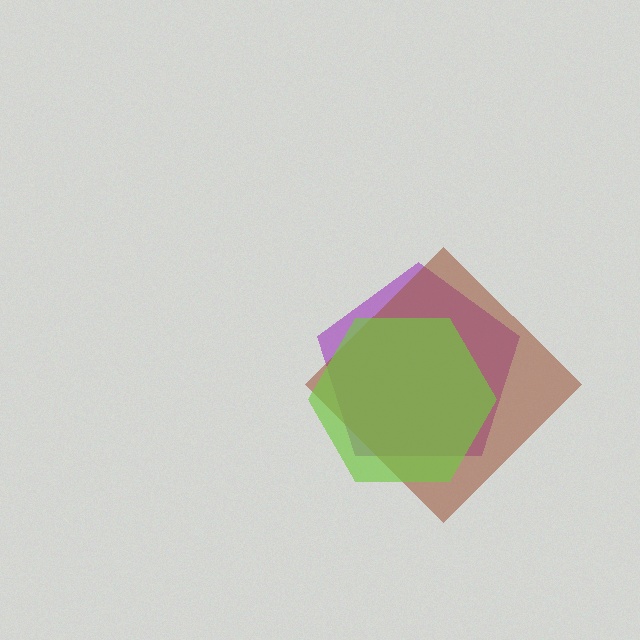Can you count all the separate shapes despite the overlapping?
Yes, there are 3 separate shapes.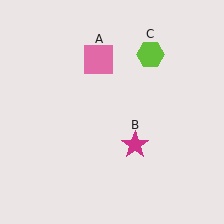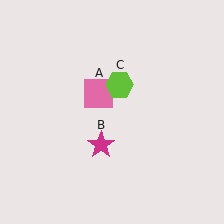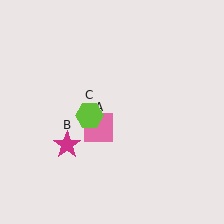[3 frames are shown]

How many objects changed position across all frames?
3 objects changed position: pink square (object A), magenta star (object B), lime hexagon (object C).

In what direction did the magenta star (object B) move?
The magenta star (object B) moved left.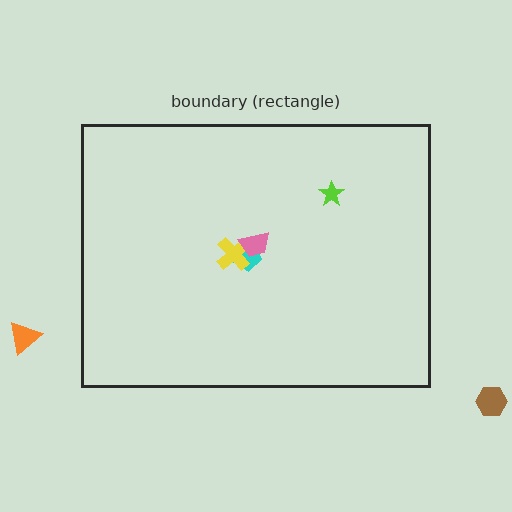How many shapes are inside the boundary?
4 inside, 2 outside.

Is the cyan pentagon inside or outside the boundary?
Inside.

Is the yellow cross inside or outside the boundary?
Inside.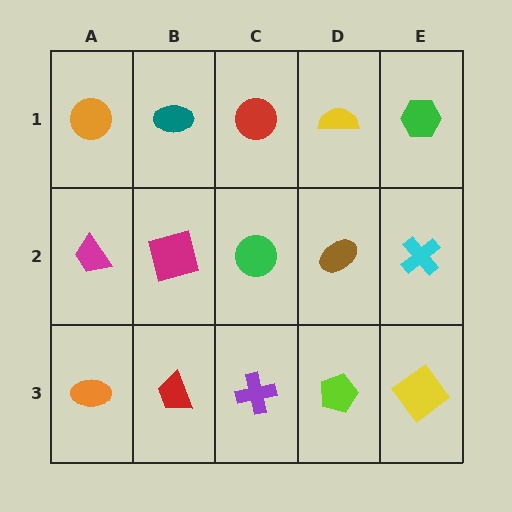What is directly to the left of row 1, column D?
A red circle.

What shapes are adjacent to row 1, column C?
A green circle (row 2, column C), a teal ellipse (row 1, column B), a yellow semicircle (row 1, column D).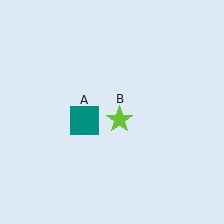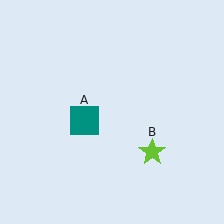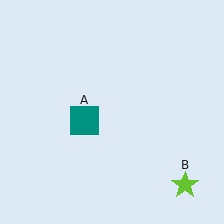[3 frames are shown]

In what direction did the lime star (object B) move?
The lime star (object B) moved down and to the right.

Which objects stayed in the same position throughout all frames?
Teal square (object A) remained stationary.